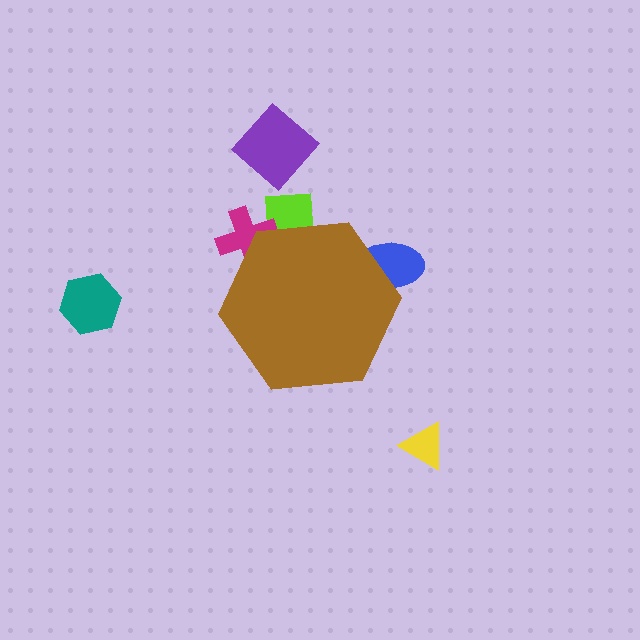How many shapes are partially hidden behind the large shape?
3 shapes are partially hidden.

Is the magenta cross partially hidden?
Yes, the magenta cross is partially hidden behind the brown hexagon.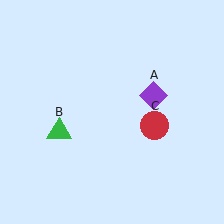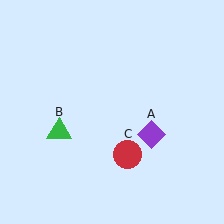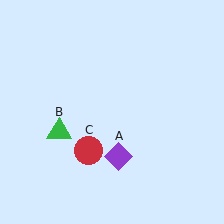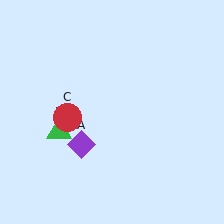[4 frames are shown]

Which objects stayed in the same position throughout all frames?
Green triangle (object B) remained stationary.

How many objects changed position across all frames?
2 objects changed position: purple diamond (object A), red circle (object C).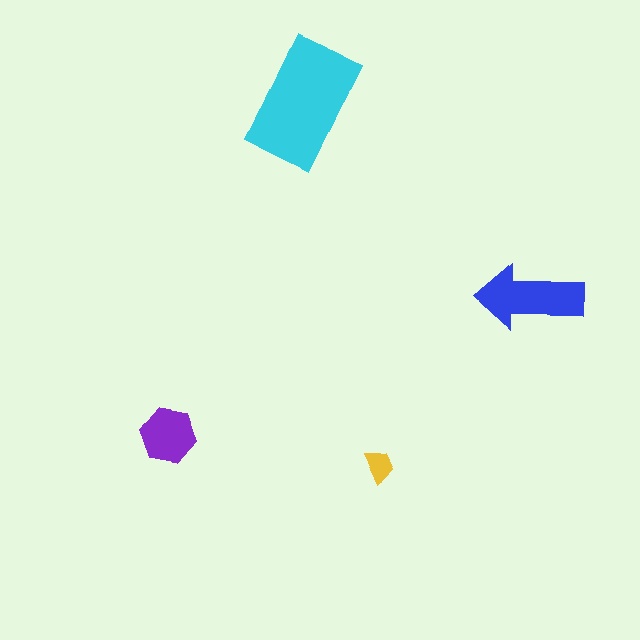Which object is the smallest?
The yellow trapezoid.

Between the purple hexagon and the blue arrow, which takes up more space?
The blue arrow.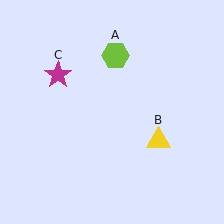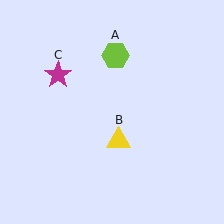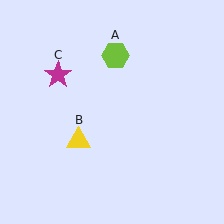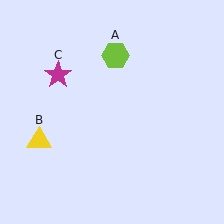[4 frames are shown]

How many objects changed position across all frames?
1 object changed position: yellow triangle (object B).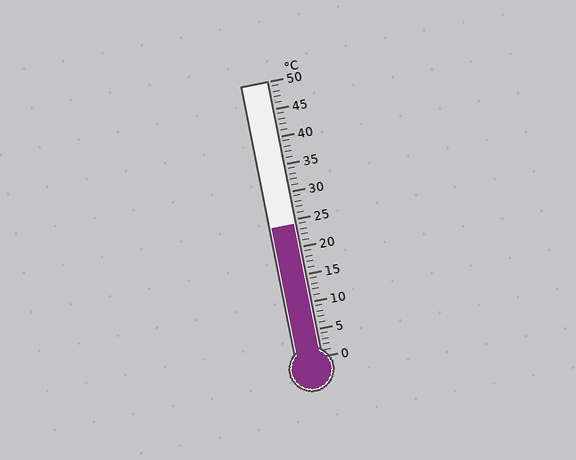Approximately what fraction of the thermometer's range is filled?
The thermometer is filled to approximately 50% of its range.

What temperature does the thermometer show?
The thermometer shows approximately 24°C.